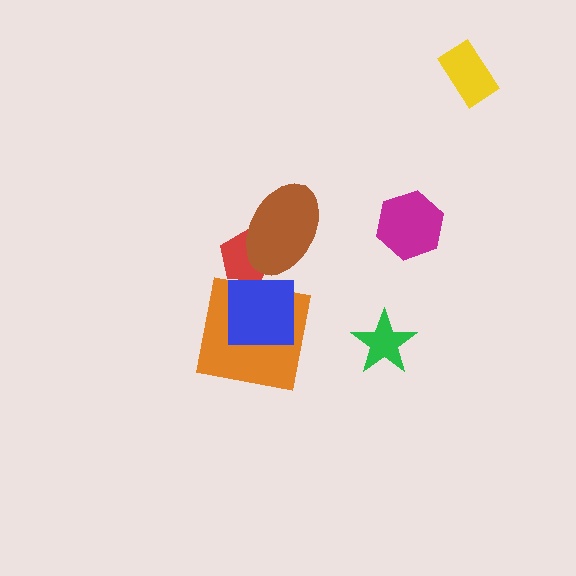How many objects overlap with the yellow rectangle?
0 objects overlap with the yellow rectangle.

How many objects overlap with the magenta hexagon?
0 objects overlap with the magenta hexagon.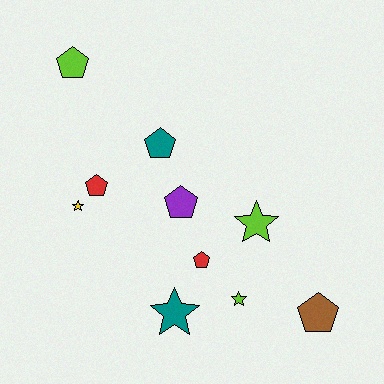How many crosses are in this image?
There are no crosses.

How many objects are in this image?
There are 10 objects.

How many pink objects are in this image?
There are no pink objects.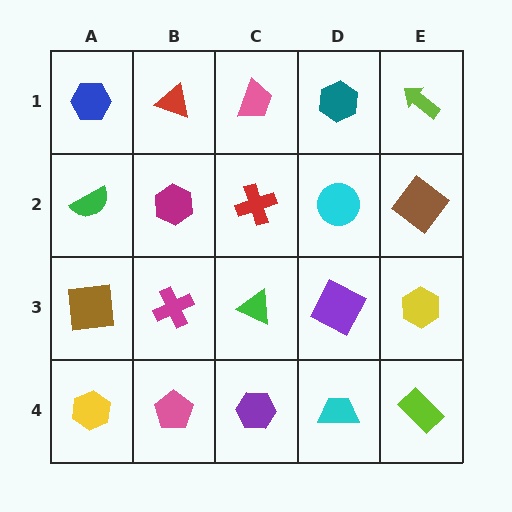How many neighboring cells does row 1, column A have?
2.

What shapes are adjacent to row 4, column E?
A yellow hexagon (row 3, column E), a cyan trapezoid (row 4, column D).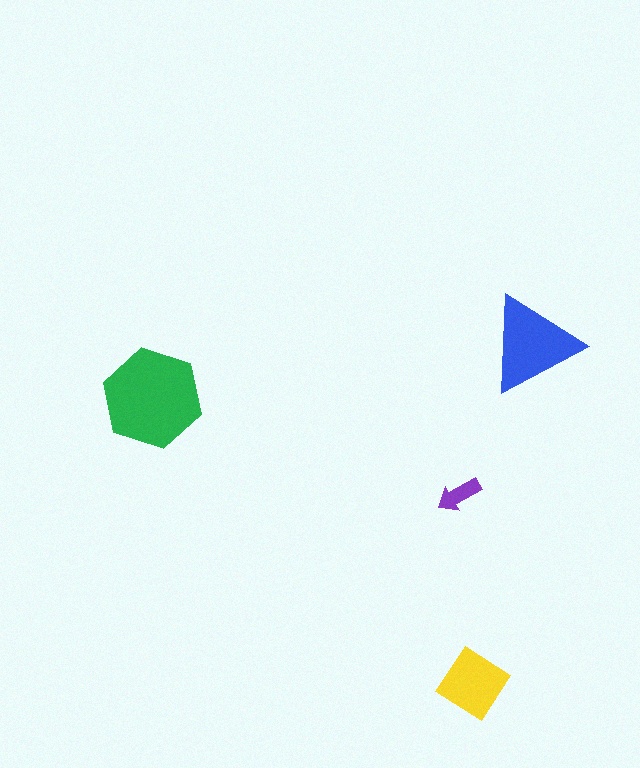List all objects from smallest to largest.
The purple arrow, the yellow diamond, the blue triangle, the green hexagon.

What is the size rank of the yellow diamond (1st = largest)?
3rd.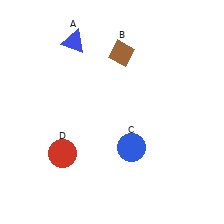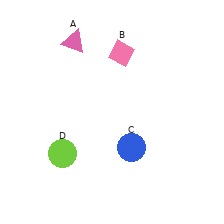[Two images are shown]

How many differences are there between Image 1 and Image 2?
There are 3 differences between the two images.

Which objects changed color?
A changed from blue to pink. B changed from brown to pink. D changed from red to lime.